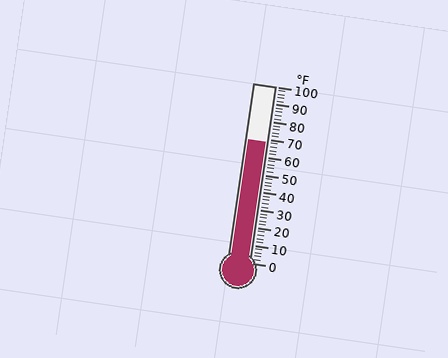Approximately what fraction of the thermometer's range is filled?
The thermometer is filled to approximately 70% of its range.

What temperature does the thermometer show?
The thermometer shows approximately 68°F.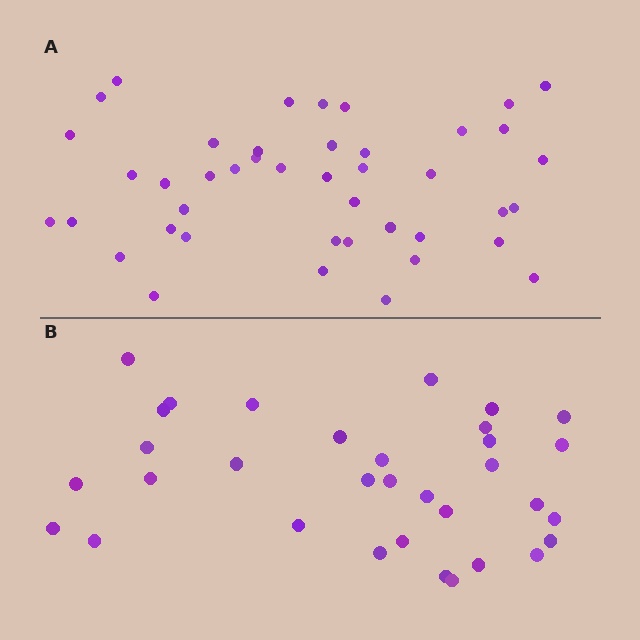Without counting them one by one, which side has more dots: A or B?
Region A (the top region) has more dots.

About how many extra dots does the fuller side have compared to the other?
Region A has roughly 10 or so more dots than region B.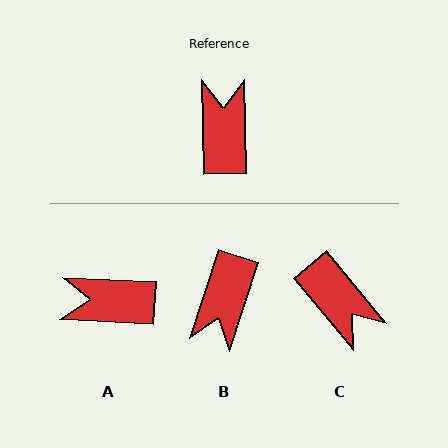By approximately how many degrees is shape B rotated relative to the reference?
Approximately 161 degrees counter-clockwise.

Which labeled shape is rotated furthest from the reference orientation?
B, about 161 degrees away.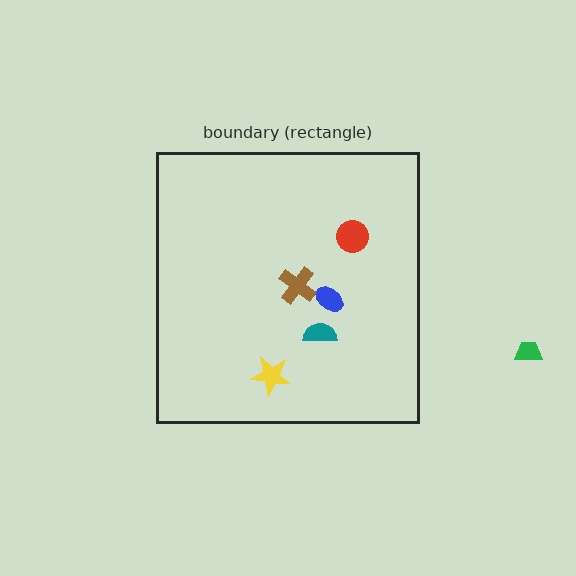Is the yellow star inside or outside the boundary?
Inside.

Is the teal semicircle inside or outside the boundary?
Inside.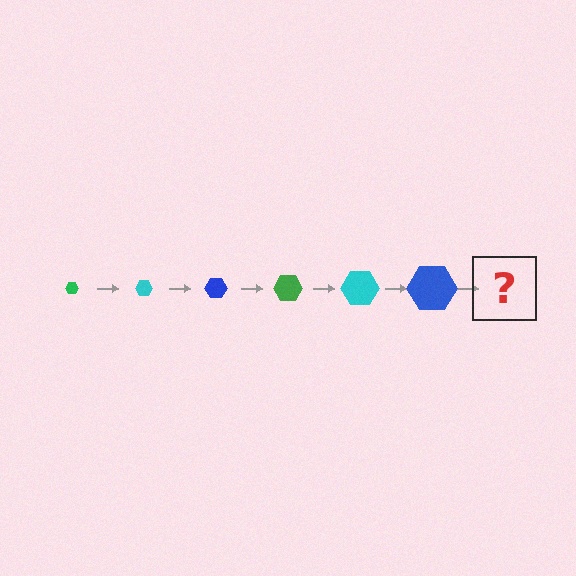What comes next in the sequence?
The next element should be a green hexagon, larger than the previous one.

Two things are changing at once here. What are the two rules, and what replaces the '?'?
The two rules are that the hexagon grows larger each step and the color cycles through green, cyan, and blue. The '?' should be a green hexagon, larger than the previous one.